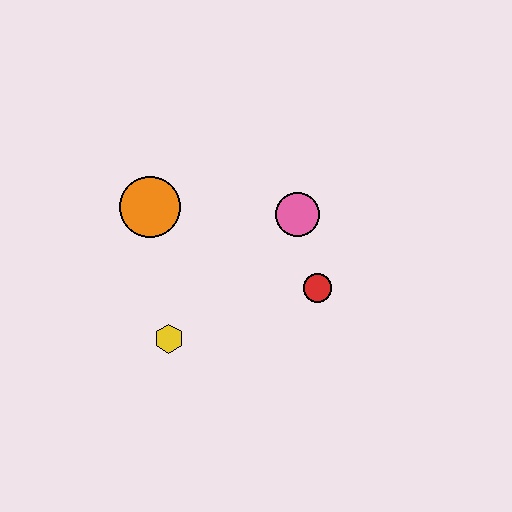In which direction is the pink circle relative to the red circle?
The pink circle is above the red circle.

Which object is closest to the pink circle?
The red circle is closest to the pink circle.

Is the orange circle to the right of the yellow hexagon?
No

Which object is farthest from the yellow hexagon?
The pink circle is farthest from the yellow hexagon.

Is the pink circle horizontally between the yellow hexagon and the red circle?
Yes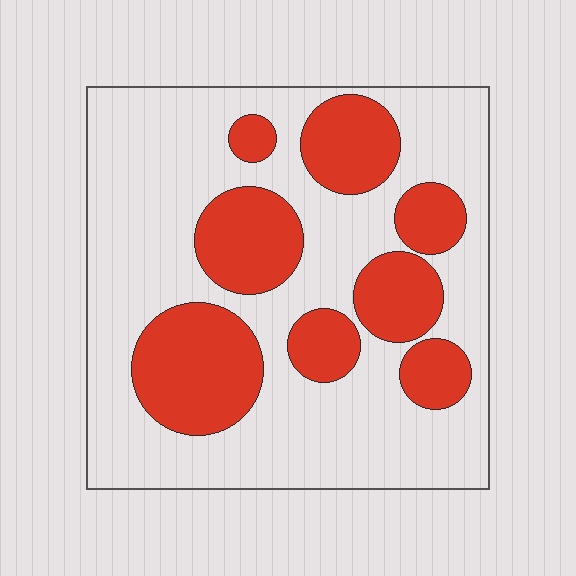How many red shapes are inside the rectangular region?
8.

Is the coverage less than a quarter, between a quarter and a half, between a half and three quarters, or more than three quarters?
Between a quarter and a half.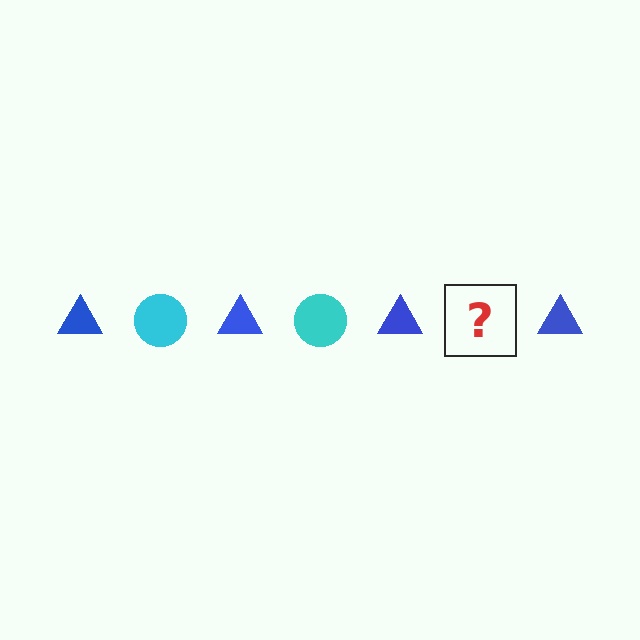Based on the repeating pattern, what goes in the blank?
The blank should be a cyan circle.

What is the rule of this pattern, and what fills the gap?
The rule is that the pattern alternates between blue triangle and cyan circle. The gap should be filled with a cyan circle.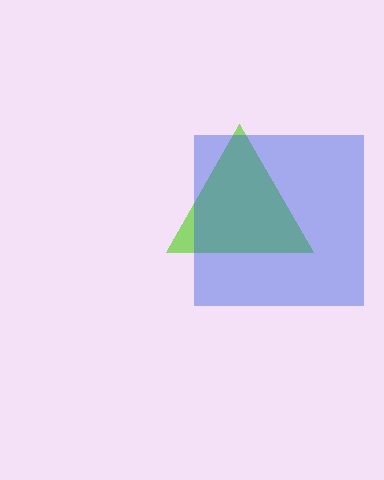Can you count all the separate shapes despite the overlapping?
Yes, there are 2 separate shapes.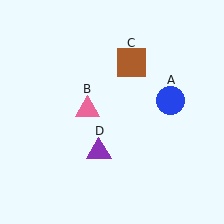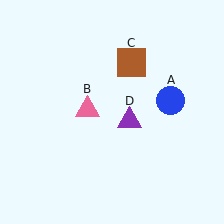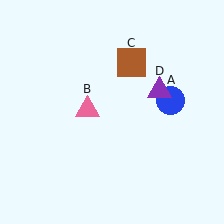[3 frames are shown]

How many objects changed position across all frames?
1 object changed position: purple triangle (object D).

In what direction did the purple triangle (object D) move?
The purple triangle (object D) moved up and to the right.